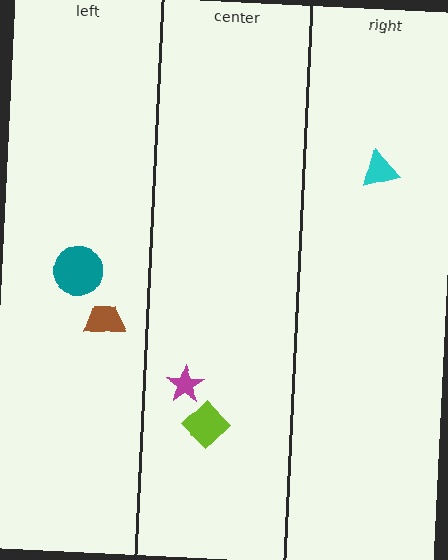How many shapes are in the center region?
2.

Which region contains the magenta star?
The center region.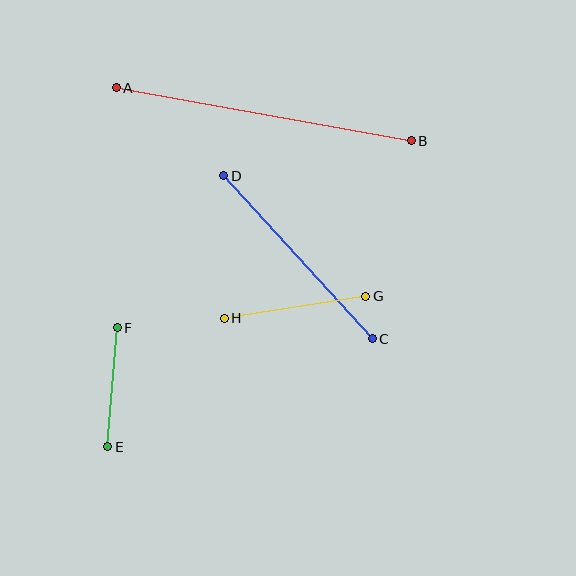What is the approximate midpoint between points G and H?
The midpoint is at approximately (295, 307) pixels.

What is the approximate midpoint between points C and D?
The midpoint is at approximately (298, 257) pixels.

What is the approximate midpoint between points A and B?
The midpoint is at approximately (264, 114) pixels.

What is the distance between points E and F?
The distance is approximately 119 pixels.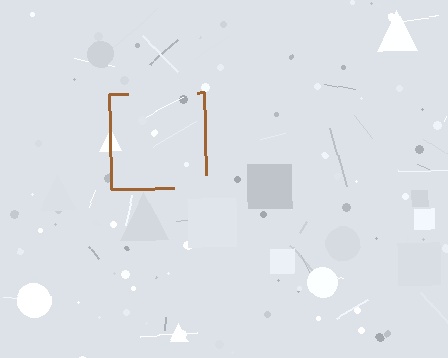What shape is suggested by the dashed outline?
The dashed outline suggests a square.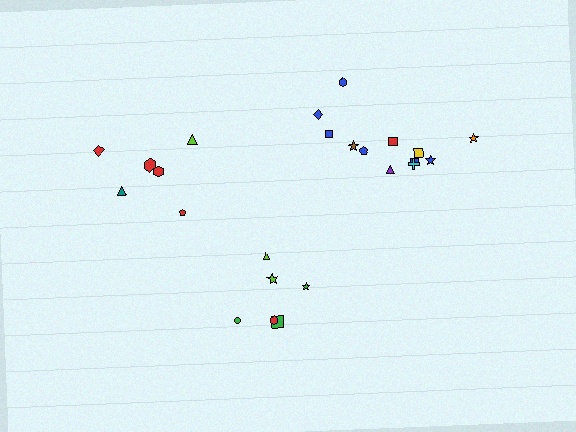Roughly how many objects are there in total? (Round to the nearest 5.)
Roughly 25 objects in total.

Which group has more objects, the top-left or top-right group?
The top-right group.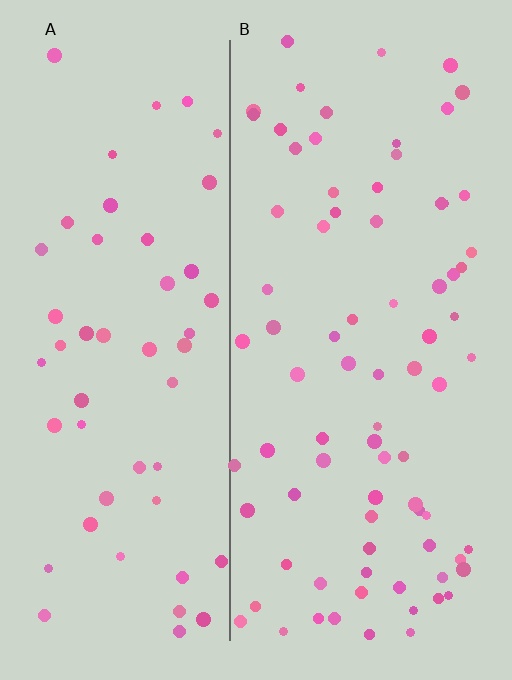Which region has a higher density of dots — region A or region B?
B (the right).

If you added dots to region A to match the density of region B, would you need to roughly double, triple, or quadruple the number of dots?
Approximately double.